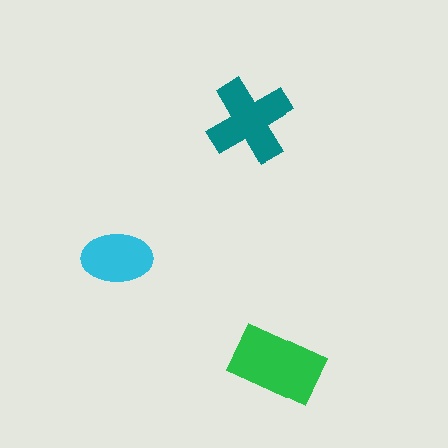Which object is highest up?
The teal cross is topmost.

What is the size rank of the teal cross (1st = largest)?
2nd.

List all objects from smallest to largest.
The cyan ellipse, the teal cross, the green rectangle.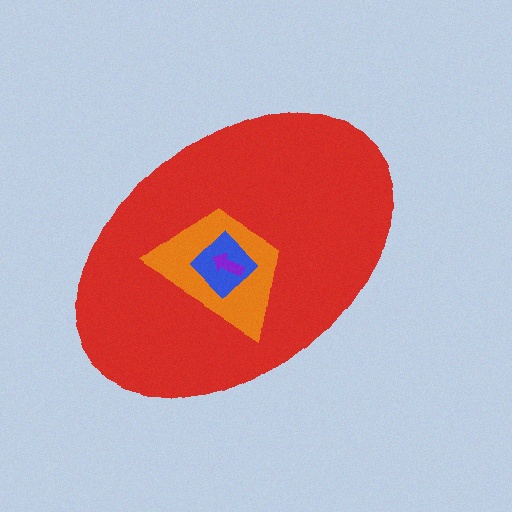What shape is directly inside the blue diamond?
The purple arrow.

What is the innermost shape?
The purple arrow.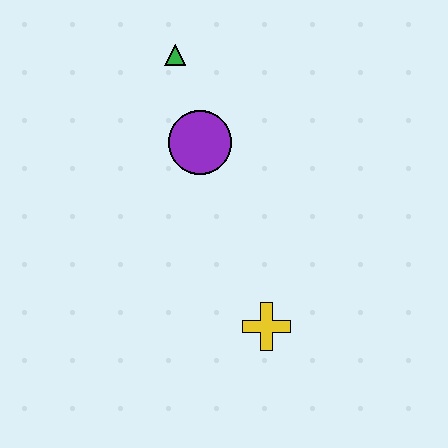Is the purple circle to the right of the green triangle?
Yes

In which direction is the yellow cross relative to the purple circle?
The yellow cross is below the purple circle.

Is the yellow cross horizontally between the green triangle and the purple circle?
No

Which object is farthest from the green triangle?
The yellow cross is farthest from the green triangle.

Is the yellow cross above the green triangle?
No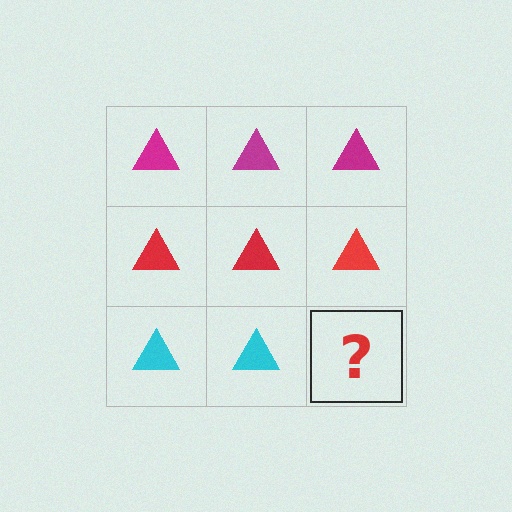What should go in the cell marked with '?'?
The missing cell should contain a cyan triangle.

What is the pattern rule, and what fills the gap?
The rule is that each row has a consistent color. The gap should be filled with a cyan triangle.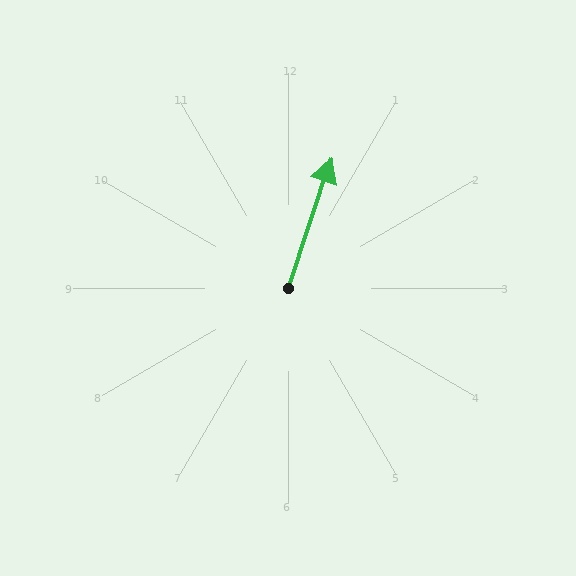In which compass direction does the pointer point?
North.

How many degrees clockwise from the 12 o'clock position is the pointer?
Approximately 18 degrees.